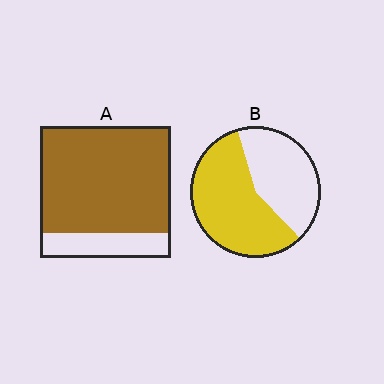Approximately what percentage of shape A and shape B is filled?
A is approximately 80% and B is approximately 60%.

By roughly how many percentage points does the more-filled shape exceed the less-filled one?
By roughly 25 percentage points (A over B).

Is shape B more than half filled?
Yes.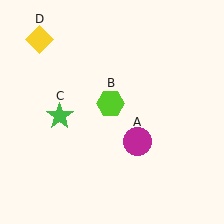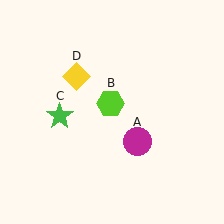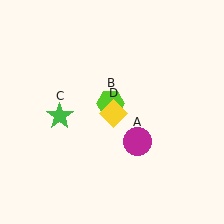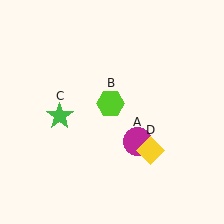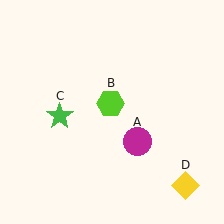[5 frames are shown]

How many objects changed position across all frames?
1 object changed position: yellow diamond (object D).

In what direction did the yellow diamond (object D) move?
The yellow diamond (object D) moved down and to the right.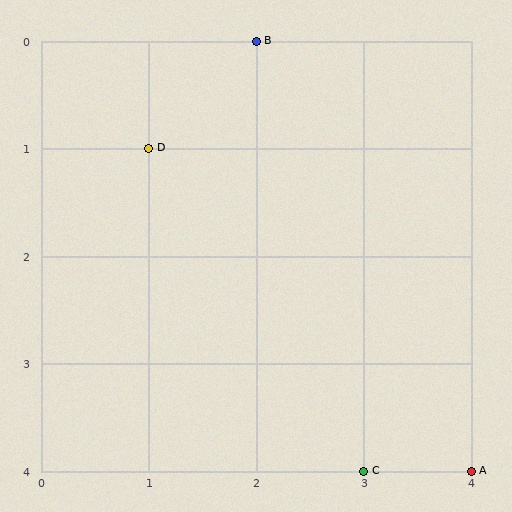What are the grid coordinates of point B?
Point B is at grid coordinates (2, 0).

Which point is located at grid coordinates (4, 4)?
Point A is at (4, 4).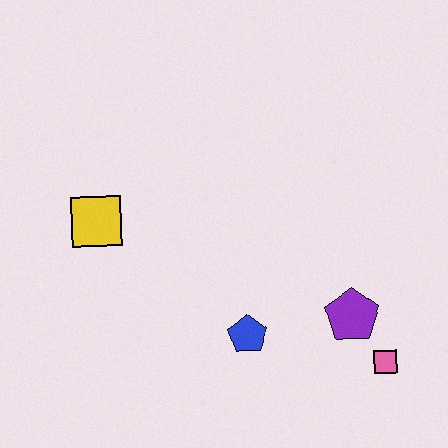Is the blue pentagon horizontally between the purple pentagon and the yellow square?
Yes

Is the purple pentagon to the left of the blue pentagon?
No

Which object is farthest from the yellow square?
The pink square is farthest from the yellow square.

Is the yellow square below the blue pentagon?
No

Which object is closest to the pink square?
The purple pentagon is closest to the pink square.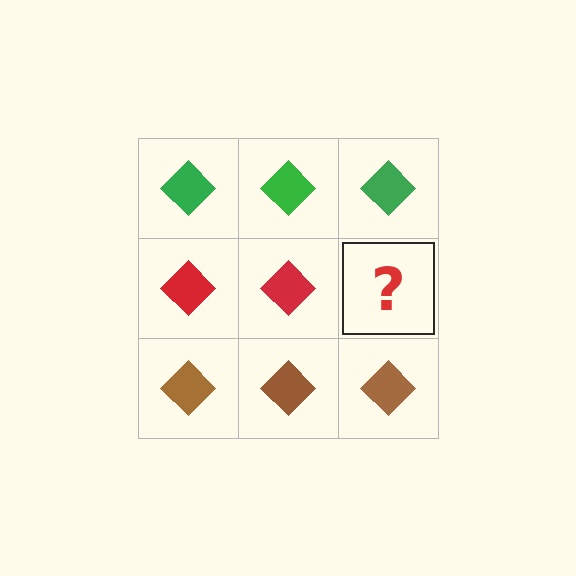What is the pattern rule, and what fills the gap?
The rule is that each row has a consistent color. The gap should be filled with a red diamond.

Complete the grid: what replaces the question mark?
The question mark should be replaced with a red diamond.